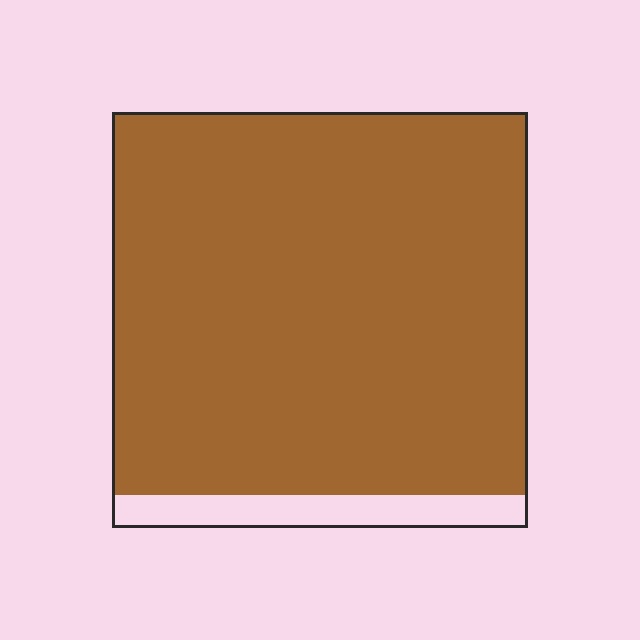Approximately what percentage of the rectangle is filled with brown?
Approximately 90%.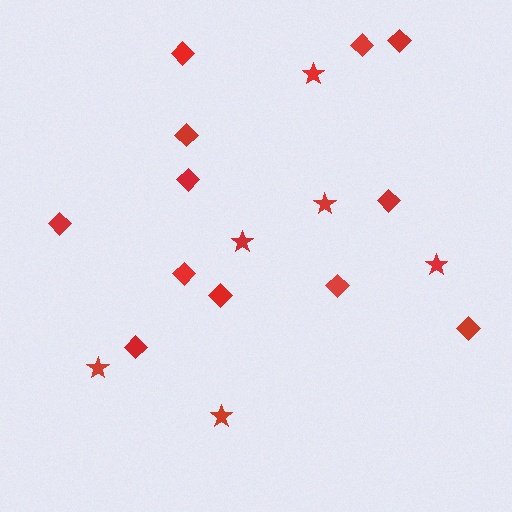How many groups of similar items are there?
There are 2 groups: one group of diamonds (12) and one group of stars (6).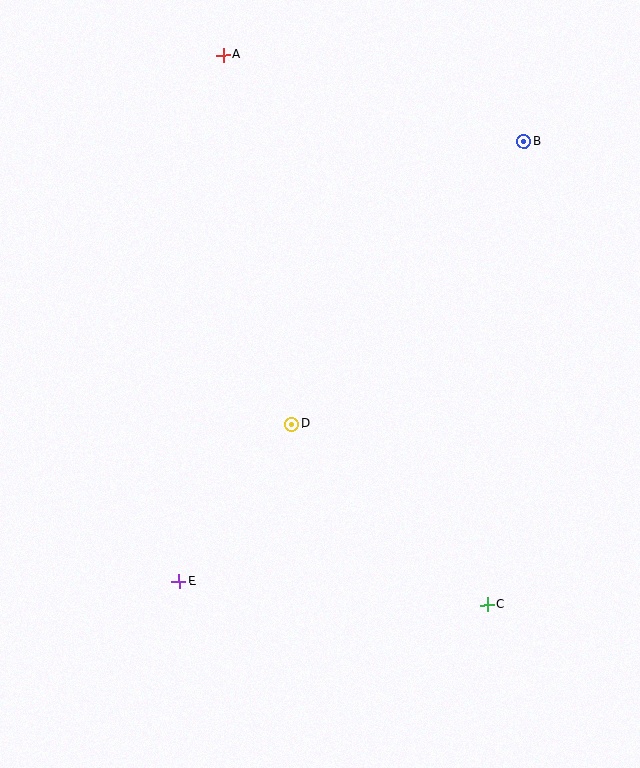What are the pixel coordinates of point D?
Point D is at (292, 424).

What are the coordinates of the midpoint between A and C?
The midpoint between A and C is at (355, 330).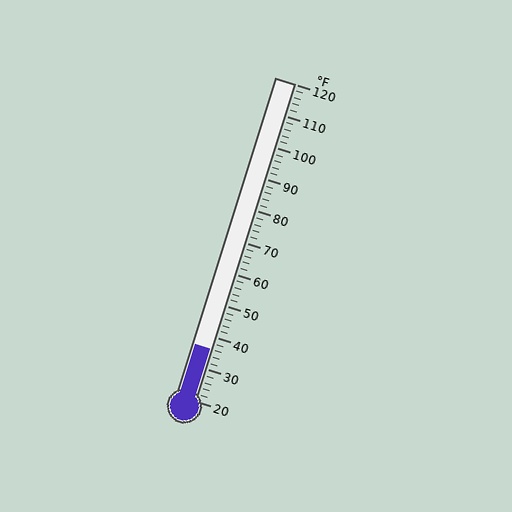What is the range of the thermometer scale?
The thermometer scale ranges from 20°F to 120°F.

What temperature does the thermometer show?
The thermometer shows approximately 36°F.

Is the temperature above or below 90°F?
The temperature is below 90°F.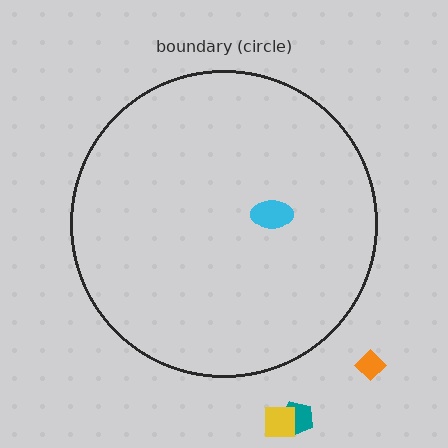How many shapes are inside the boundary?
1 inside, 3 outside.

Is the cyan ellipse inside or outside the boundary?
Inside.